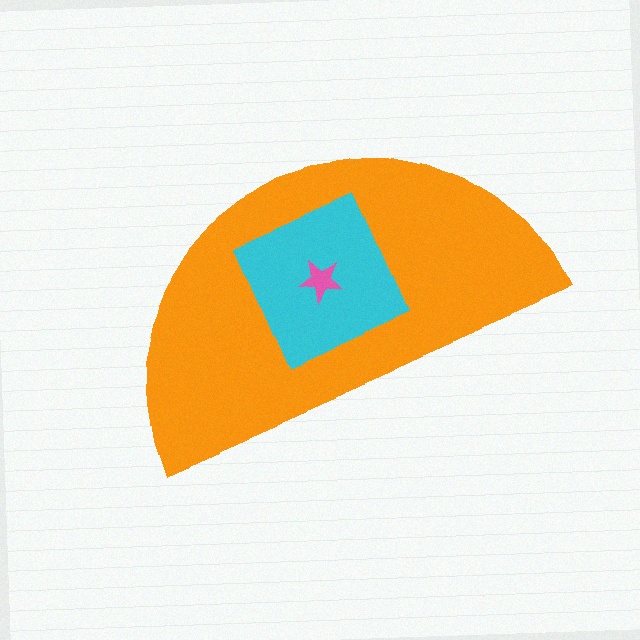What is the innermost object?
The pink star.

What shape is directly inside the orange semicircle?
The cyan diamond.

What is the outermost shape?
The orange semicircle.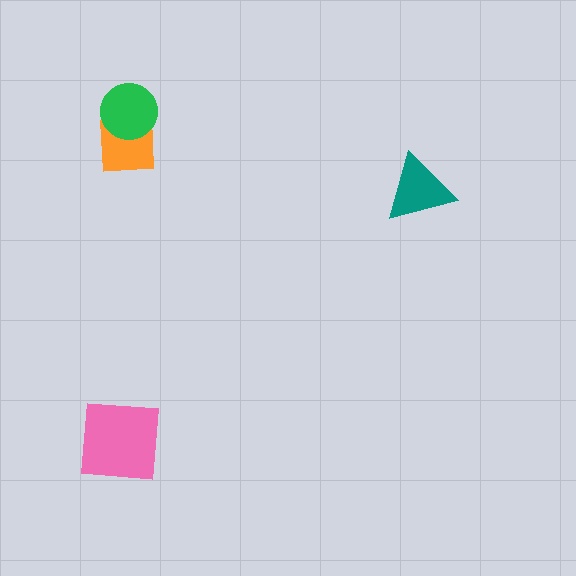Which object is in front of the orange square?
The green circle is in front of the orange square.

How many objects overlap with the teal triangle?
0 objects overlap with the teal triangle.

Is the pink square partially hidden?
No, no other shape covers it.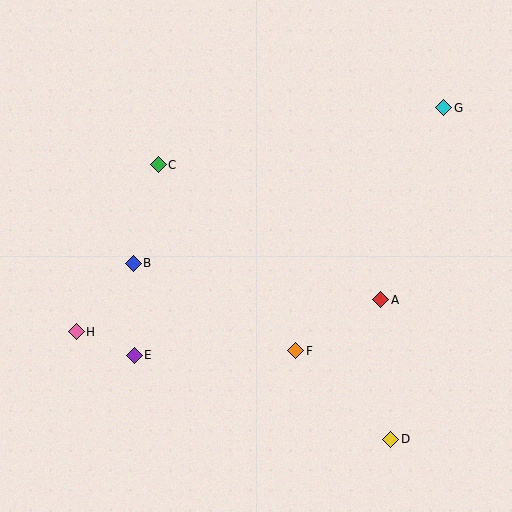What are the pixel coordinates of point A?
Point A is at (381, 300).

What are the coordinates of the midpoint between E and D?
The midpoint between E and D is at (263, 397).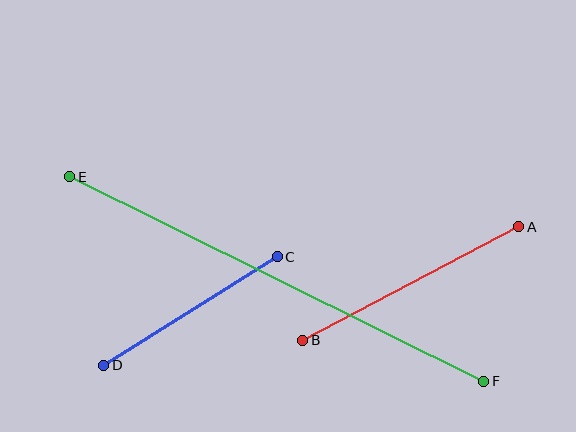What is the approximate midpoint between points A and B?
The midpoint is at approximately (411, 284) pixels.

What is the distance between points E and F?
The distance is approximately 462 pixels.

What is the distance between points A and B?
The distance is approximately 244 pixels.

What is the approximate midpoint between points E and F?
The midpoint is at approximately (277, 279) pixels.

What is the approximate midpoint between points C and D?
The midpoint is at approximately (190, 311) pixels.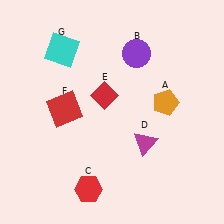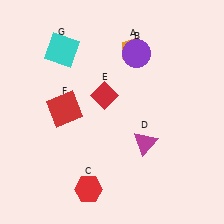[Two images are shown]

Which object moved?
The orange pentagon (A) moved up.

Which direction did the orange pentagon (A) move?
The orange pentagon (A) moved up.